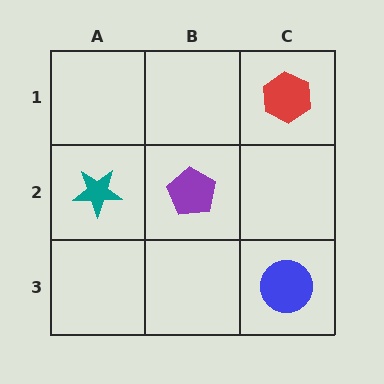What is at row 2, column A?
A teal star.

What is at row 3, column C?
A blue circle.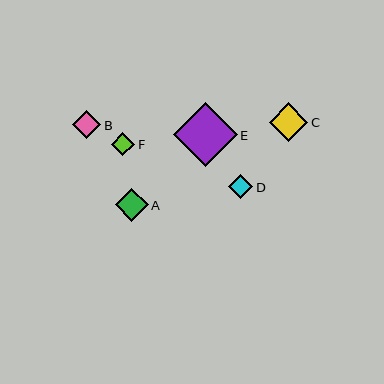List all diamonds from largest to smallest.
From largest to smallest: E, C, A, B, D, F.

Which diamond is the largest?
Diamond E is the largest with a size of approximately 64 pixels.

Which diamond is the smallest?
Diamond F is the smallest with a size of approximately 23 pixels.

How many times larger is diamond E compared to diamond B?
Diamond E is approximately 2.3 times the size of diamond B.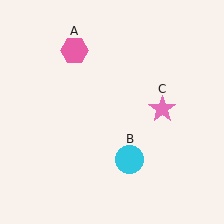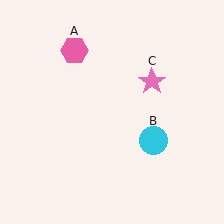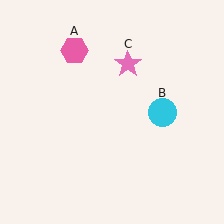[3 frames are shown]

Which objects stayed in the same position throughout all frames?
Pink hexagon (object A) remained stationary.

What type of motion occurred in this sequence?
The cyan circle (object B), pink star (object C) rotated counterclockwise around the center of the scene.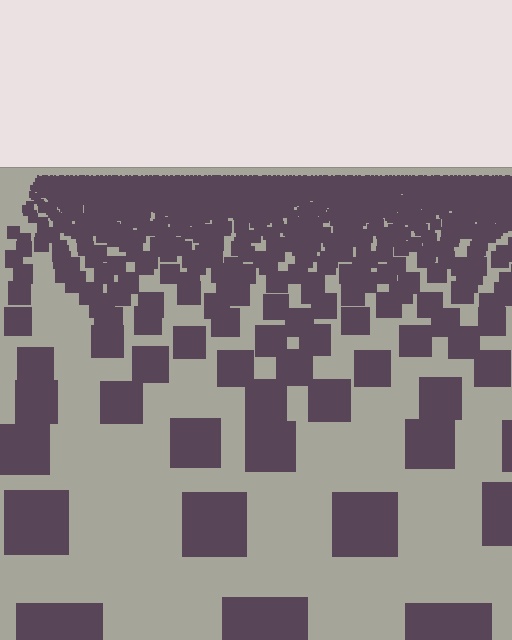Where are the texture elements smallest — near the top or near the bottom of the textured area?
Near the top.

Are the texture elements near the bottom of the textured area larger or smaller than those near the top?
Larger. Near the bottom, elements are closer to the viewer and appear at a bigger on-screen size.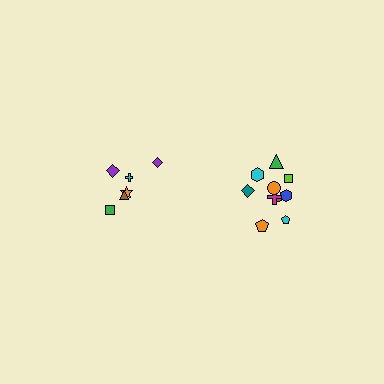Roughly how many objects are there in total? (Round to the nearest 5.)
Roughly 15 objects in total.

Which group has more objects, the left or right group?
The right group.